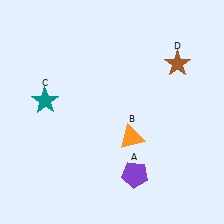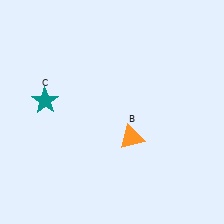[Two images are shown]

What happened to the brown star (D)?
The brown star (D) was removed in Image 2. It was in the top-right area of Image 1.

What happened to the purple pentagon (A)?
The purple pentagon (A) was removed in Image 2. It was in the bottom-right area of Image 1.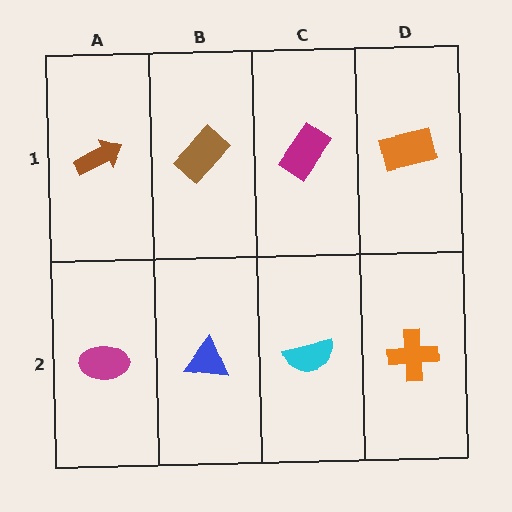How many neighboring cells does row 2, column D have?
2.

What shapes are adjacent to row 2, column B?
A brown rectangle (row 1, column B), a magenta ellipse (row 2, column A), a cyan semicircle (row 2, column C).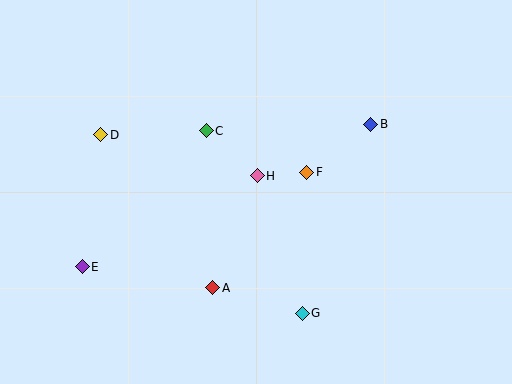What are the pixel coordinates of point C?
Point C is at (206, 131).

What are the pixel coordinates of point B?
Point B is at (371, 124).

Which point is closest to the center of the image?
Point H at (257, 176) is closest to the center.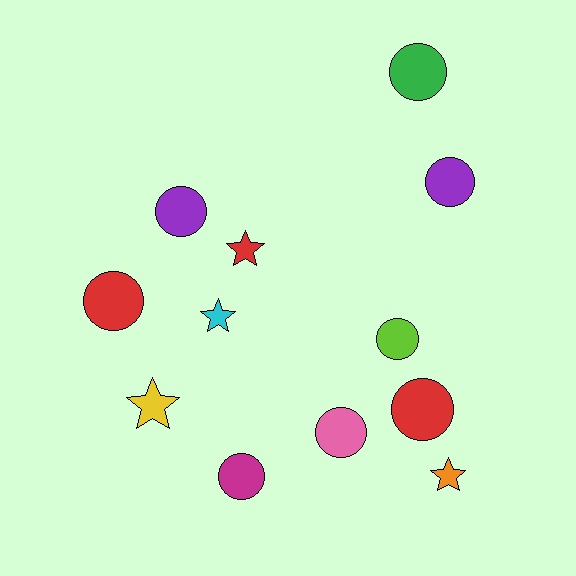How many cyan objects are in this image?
There is 1 cyan object.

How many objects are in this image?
There are 12 objects.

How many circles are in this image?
There are 8 circles.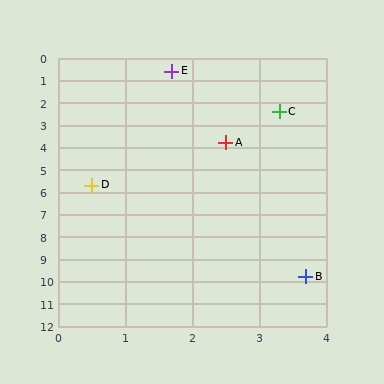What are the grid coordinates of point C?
Point C is at approximately (3.3, 2.4).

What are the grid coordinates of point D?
Point D is at approximately (0.5, 5.7).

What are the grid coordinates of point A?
Point A is at approximately (2.5, 3.8).